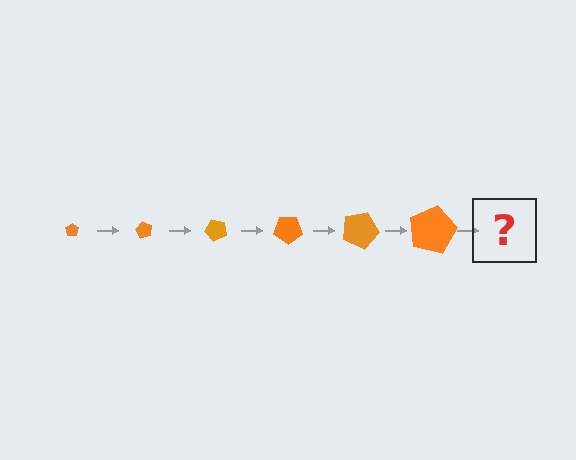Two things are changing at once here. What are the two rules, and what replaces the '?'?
The two rules are that the pentagon grows larger each step and it rotates 60 degrees each step. The '?' should be a pentagon, larger than the previous one and rotated 360 degrees from the start.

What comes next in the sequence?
The next element should be a pentagon, larger than the previous one and rotated 360 degrees from the start.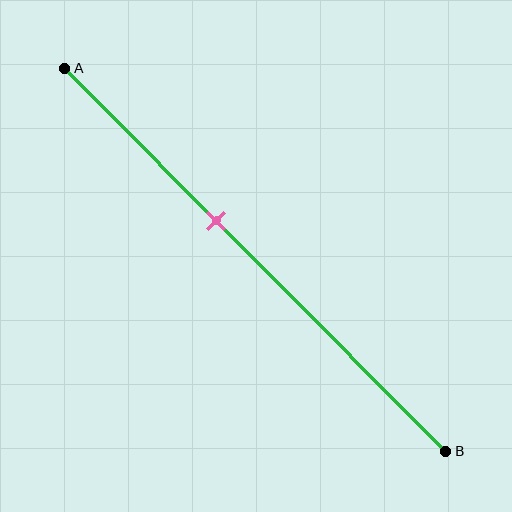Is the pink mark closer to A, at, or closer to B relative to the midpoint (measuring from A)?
The pink mark is closer to point A than the midpoint of segment AB.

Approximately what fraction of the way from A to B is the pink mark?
The pink mark is approximately 40% of the way from A to B.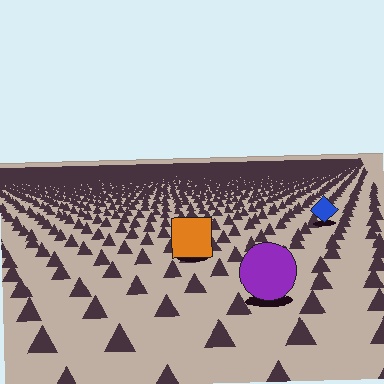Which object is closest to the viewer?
The purple circle is closest. The texture marks near it are larger and more spread out.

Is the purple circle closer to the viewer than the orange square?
Yes. The purple circle is closer — you can tell from the texture gradient: the ground texture is coarser near it.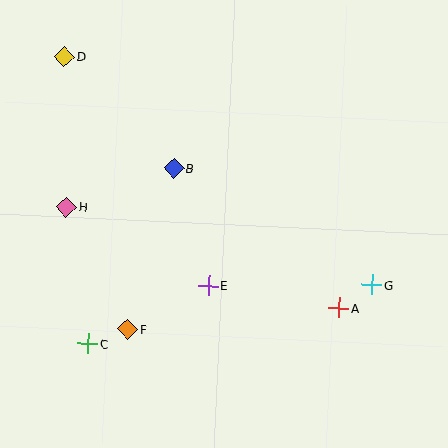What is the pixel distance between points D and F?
The distance between D and F is 280 pixels.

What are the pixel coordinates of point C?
Point C is at (88, 344).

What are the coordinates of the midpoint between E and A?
The midpoint between E and A is at (274, 297).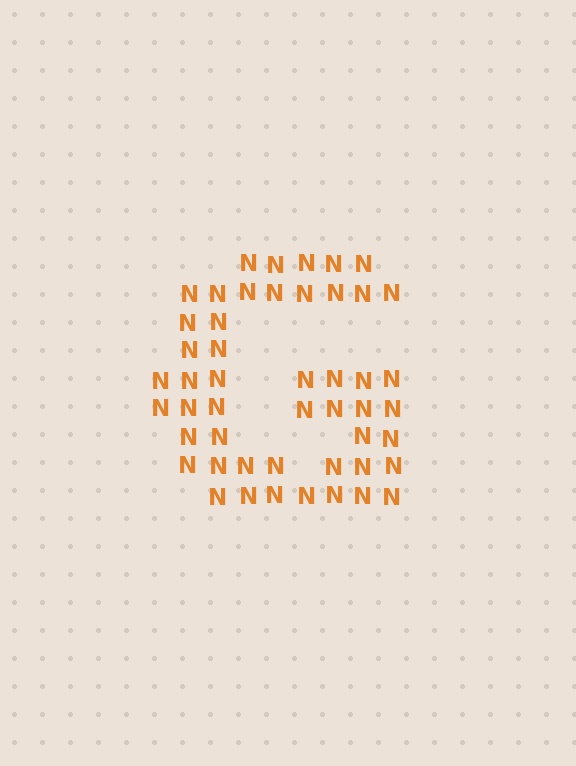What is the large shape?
The large shape is the letter G.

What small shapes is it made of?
It is made of small letter N's.